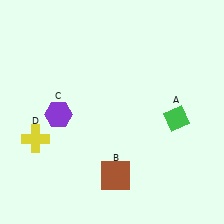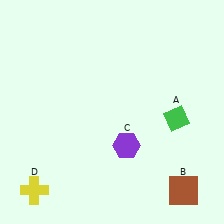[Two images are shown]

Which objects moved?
The objects that moved are: the brown square (B), the purple hexagon (C), the yellow cross (D).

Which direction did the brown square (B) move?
The brown square (B) moved right.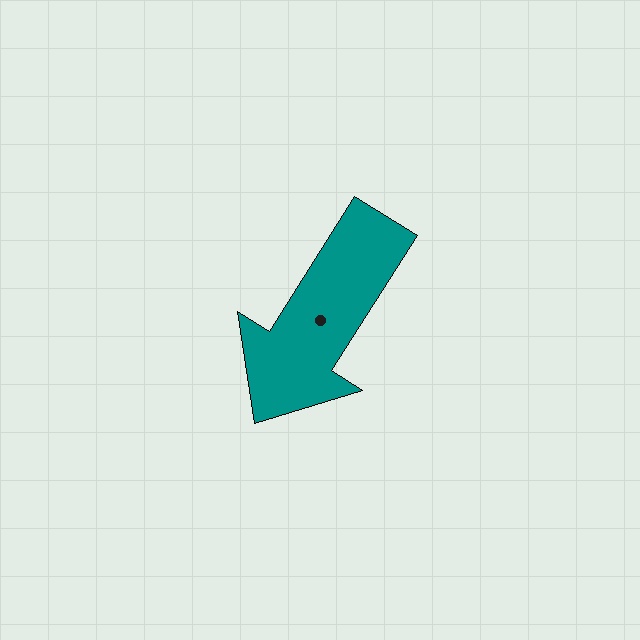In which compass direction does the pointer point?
Southwest.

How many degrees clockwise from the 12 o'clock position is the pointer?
Approximately 212 degrees.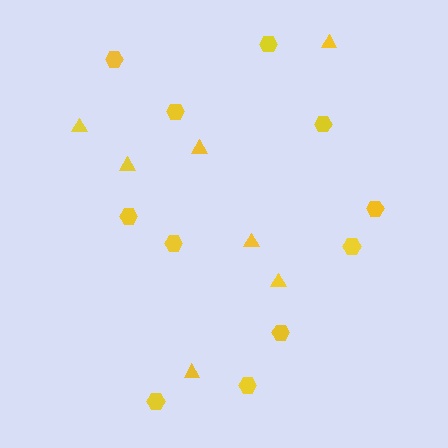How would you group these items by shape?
There are 2 groups: one group of hexagons (11) and one group of triangles (7).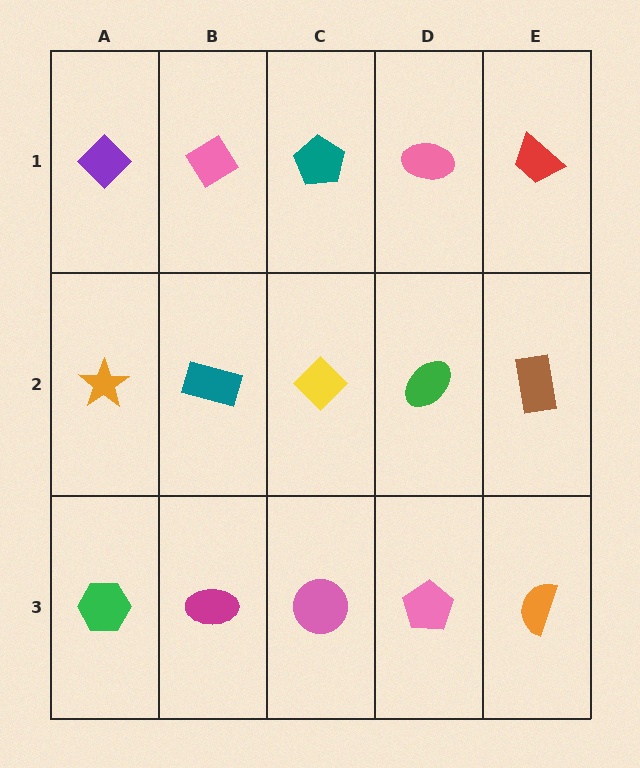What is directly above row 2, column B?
A pink diamond.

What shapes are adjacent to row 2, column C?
A teal pentagon (row 1, column C), a pink circle (row 3, column C), a teal rectangle (row 2, column B), a green ellipse (row 2, column D).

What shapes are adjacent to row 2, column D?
A pink ellipse (row 1, column D), a pink pentagon (row 3, column D), a yellow diamond (row 2, column C), a brown rectangle (row 2, column E).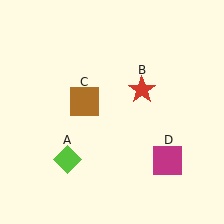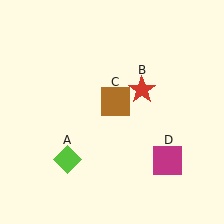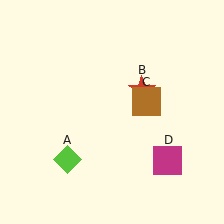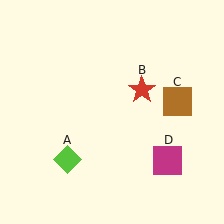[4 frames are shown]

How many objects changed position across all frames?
1 object changed position: brown square (object C).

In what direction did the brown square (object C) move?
The brown square (object C) moved right.